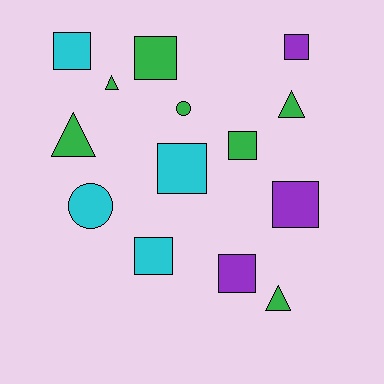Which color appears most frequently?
Green, with 7 objects.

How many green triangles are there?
There are 4 green triangles.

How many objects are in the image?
There are 14 objects.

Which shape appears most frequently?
Square, with 8 objects.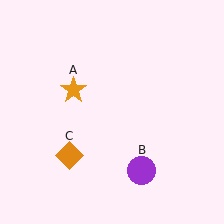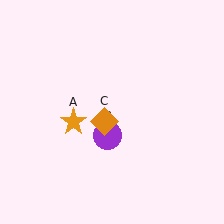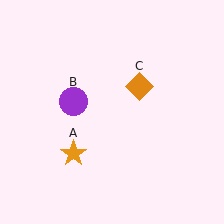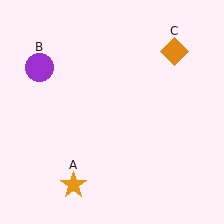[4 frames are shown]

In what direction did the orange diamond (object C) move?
The orange diamond (object C) moved up and to the right.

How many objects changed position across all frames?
3 objects changed position: orange star (object A), purple circle (object B), orange diamond (object C).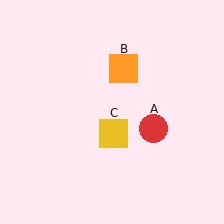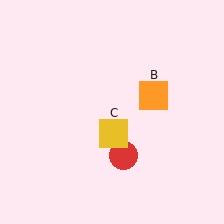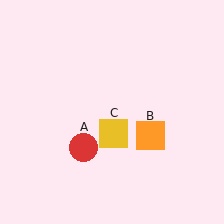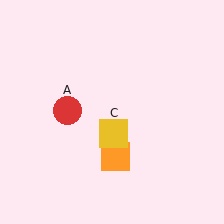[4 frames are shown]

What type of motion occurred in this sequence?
The red circle (object A), orange square (object B) rotated clockwise around the center of the scene.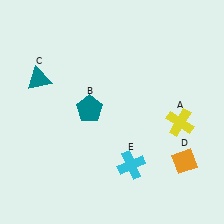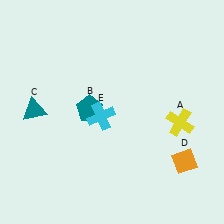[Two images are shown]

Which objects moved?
The objects that moved are: the teal triangle (C), the cyan cross (E).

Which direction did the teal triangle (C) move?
The teal triangle (C) moved down.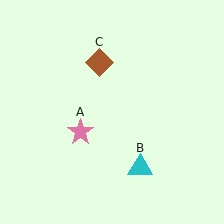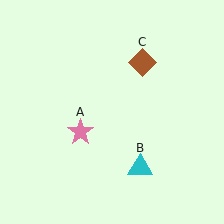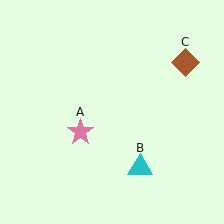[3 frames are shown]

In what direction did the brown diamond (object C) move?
The brown diamond (object C) moved right.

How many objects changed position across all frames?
1 object changed position: brown diamond (object C).